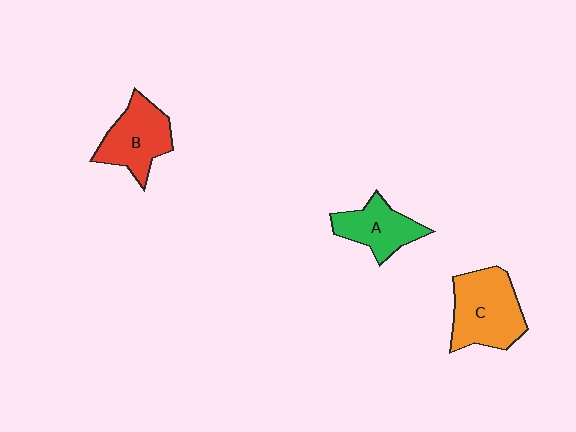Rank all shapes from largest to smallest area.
From largest to smallest: C (orange), B (red), A (green).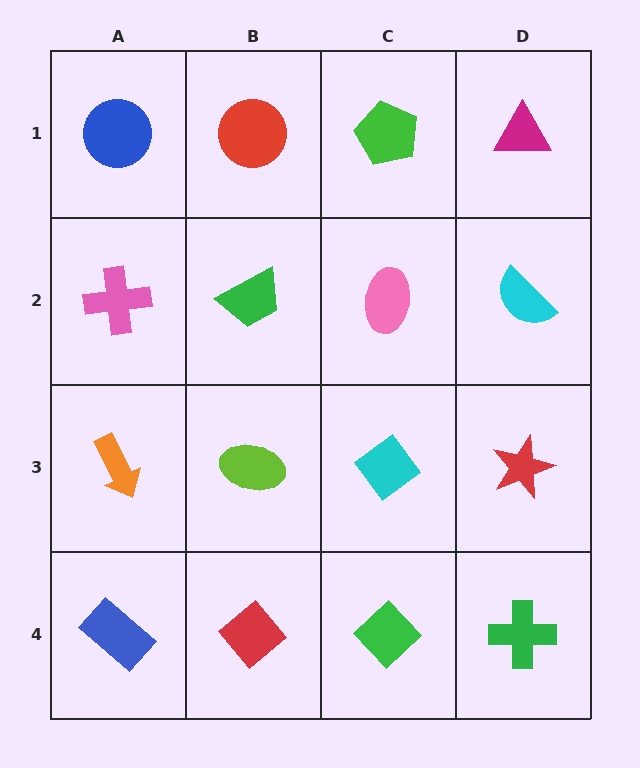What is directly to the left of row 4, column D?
A green diamond.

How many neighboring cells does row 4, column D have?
2.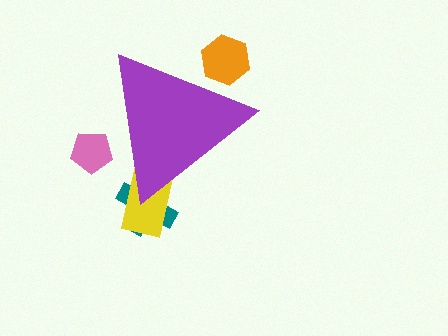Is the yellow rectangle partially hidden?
Yes, the yellow rectangle is partially hidden behind the purple triangle.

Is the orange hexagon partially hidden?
Yes, the orange hexagon is partially hidden behind the purple triangle.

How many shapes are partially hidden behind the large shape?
4 shapes are partially hidden.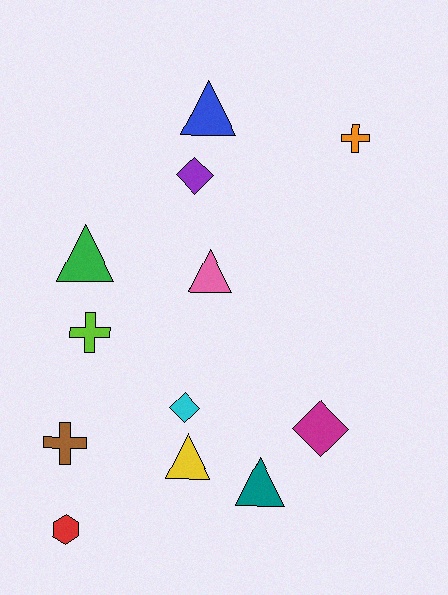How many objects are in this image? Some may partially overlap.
There are 12 objects.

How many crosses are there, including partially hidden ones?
There are 3 crosses.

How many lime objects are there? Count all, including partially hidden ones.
There is 1 lime object.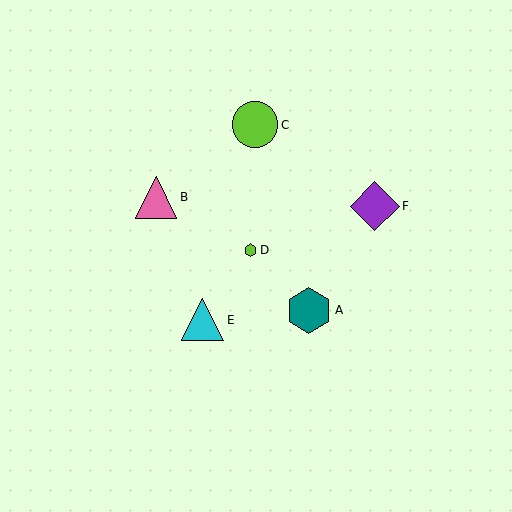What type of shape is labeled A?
Shape A is a teal hexagon.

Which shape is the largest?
The purple diamond (labeled F) is the largest.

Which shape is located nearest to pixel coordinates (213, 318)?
The cyan triangle (labeled E) at (203, 320) is nearest to that location.